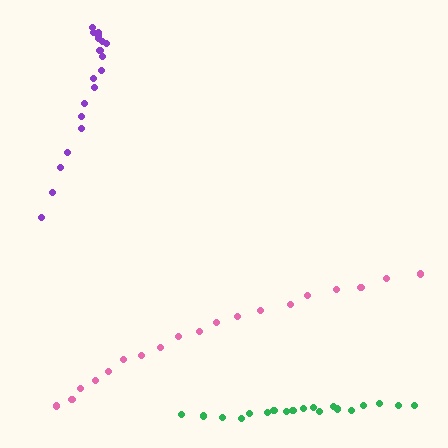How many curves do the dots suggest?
There are 3 distinct paths.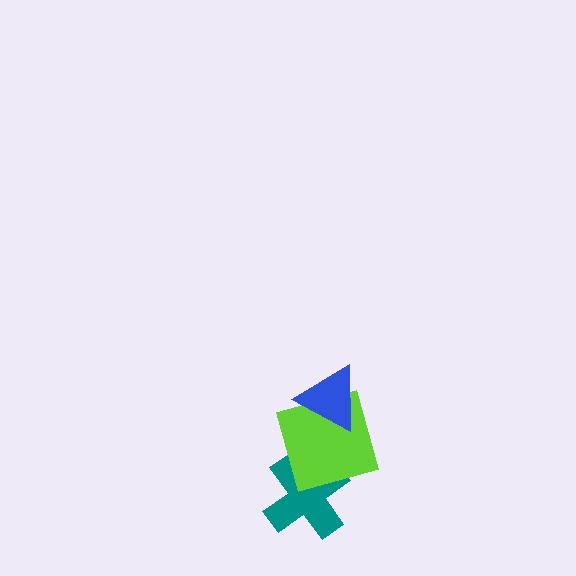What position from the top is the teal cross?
The teal cross is 3rd from the top.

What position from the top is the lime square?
The lime square is 2nd from the top.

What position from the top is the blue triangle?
The blue triangle is 1st from the top.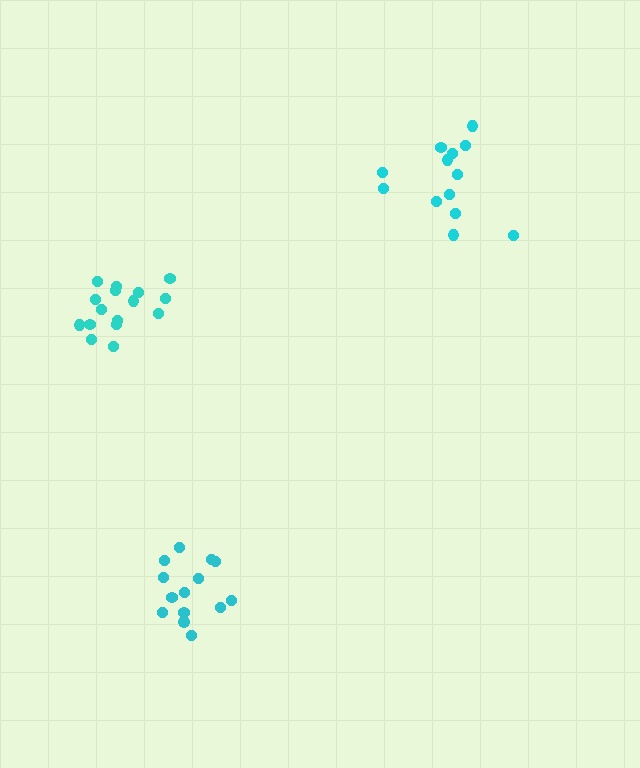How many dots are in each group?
Group 1: 14 dots, Group 2: 16 dots, Group 3: 14 dots (44 total).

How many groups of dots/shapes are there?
There are 3 groups.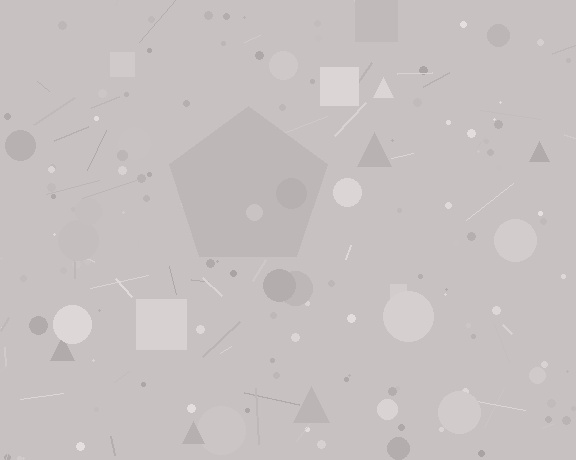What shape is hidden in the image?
A pentagon is hidden in the image.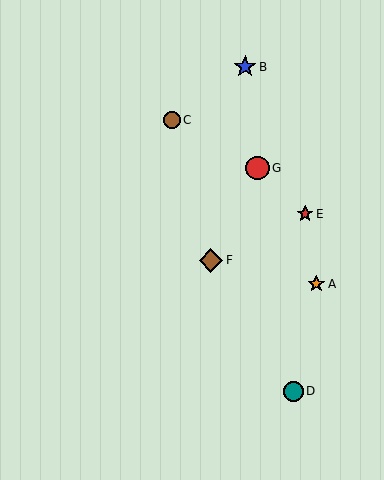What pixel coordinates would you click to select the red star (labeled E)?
Click at (305, 214) to select the red star E.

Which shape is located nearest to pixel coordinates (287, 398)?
The teal circle (labeled D) at (293, 391) is nearest to that location.